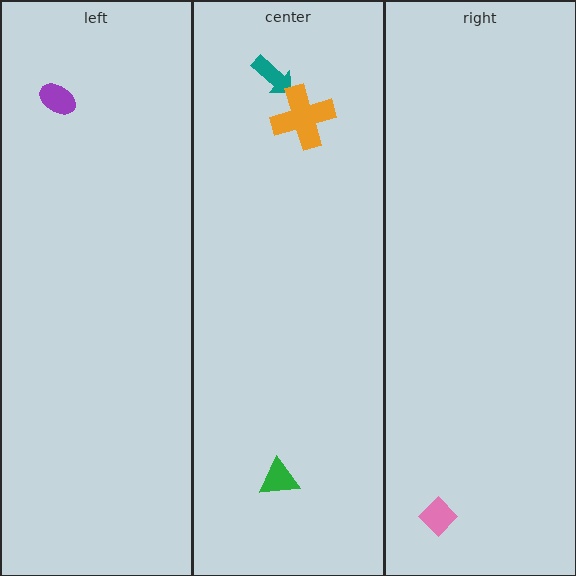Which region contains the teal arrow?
The center region.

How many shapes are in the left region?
1.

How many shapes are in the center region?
3.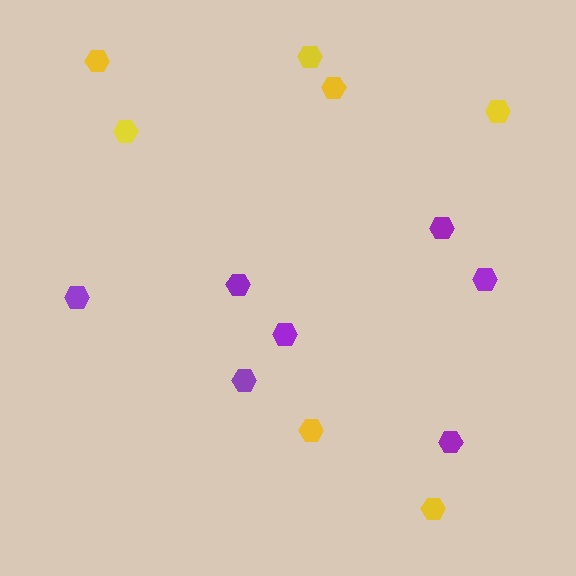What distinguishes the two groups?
There are 2 groups: one group of yellow hexagons (7) and one group of purple hexagons (7).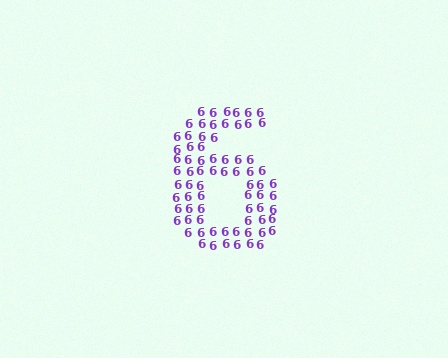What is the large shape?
The large shape is the digit 6.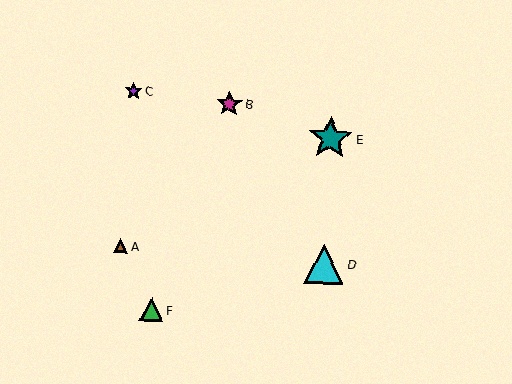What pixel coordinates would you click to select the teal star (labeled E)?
Click at (330, 138) to select the teal star E.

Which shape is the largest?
The teal star (labeled E) is the largest.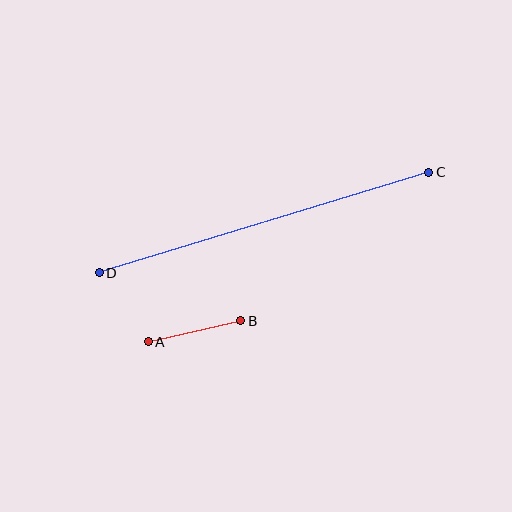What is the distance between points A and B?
The distance is approximately 95 pixels.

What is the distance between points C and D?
The distance is approximately 344 pixels.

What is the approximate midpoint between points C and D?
The midpoint is at approximately (264, 223) pixels.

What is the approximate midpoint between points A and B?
The midpoint is at approximately (194, 331) pixels.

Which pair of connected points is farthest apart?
Points C and D are farthest apart.